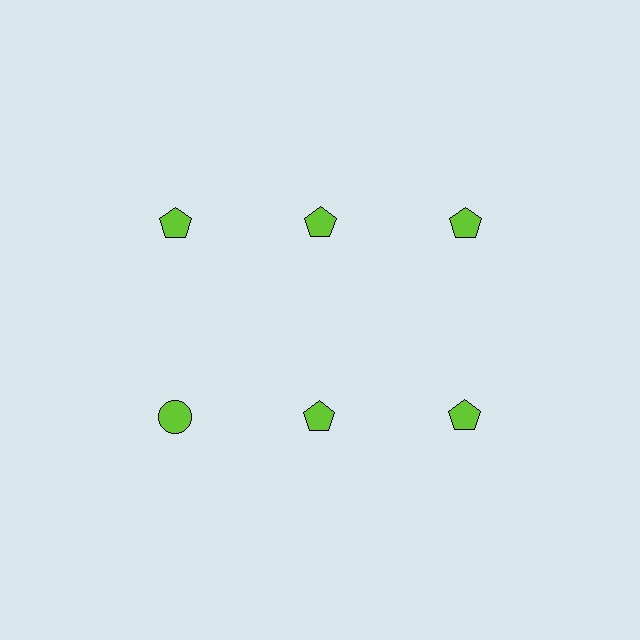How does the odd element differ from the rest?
It has a different shape: circle instead of pentagon.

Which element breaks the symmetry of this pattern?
The lime circle in the second row, leftmost column breaks the symmetry. All other shapes are lime pentagons.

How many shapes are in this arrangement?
There are 6 shapes arranged in a grid pattern.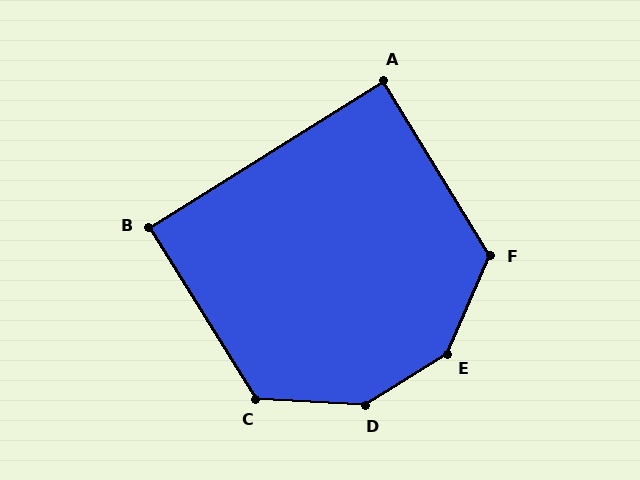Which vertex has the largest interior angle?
E, at approximately 145 degrees.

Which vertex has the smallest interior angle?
A, at approximately 90 degrees.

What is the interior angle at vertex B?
Approximately 90 degrees (approximately right).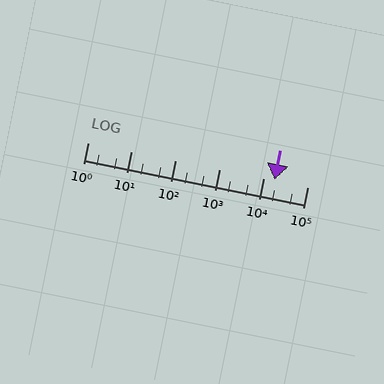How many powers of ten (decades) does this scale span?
The scale spans 5 decades, from 1 to 100000.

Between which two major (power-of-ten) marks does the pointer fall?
The pointer is between 10000 and 100000.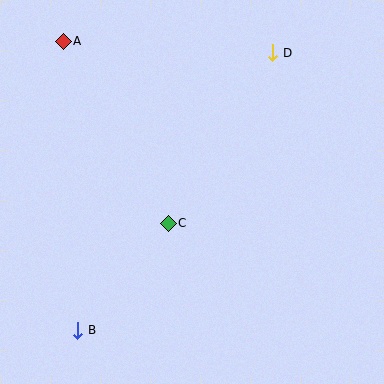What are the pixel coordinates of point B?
Point B is at (78, 330).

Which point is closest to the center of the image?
Point C at (168, 223) is closest to the center.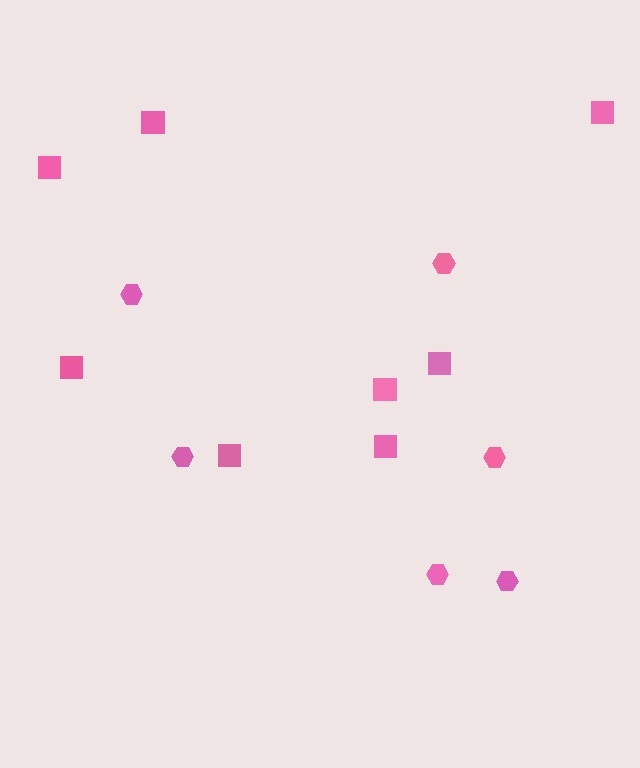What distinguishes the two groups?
There are 2 groups: one group of hexagons (6) and one group of squares (8).